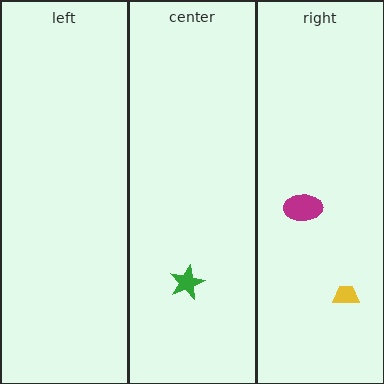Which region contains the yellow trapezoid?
The right region.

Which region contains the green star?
The center region.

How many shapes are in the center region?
1.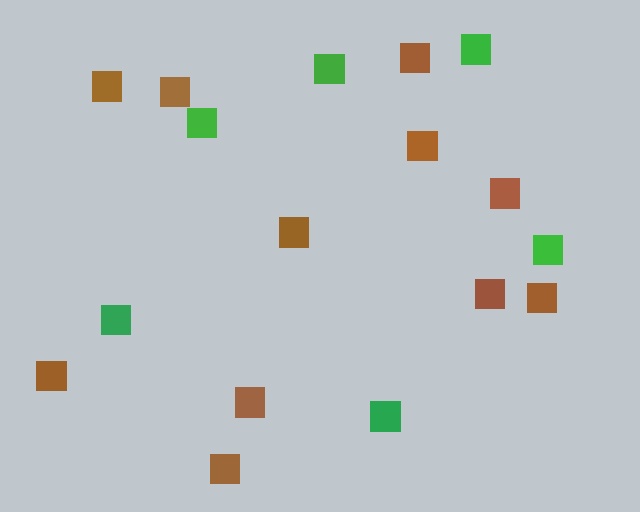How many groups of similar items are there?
There are 2 groups: one group of green squares (6) and one group of brown squares (11).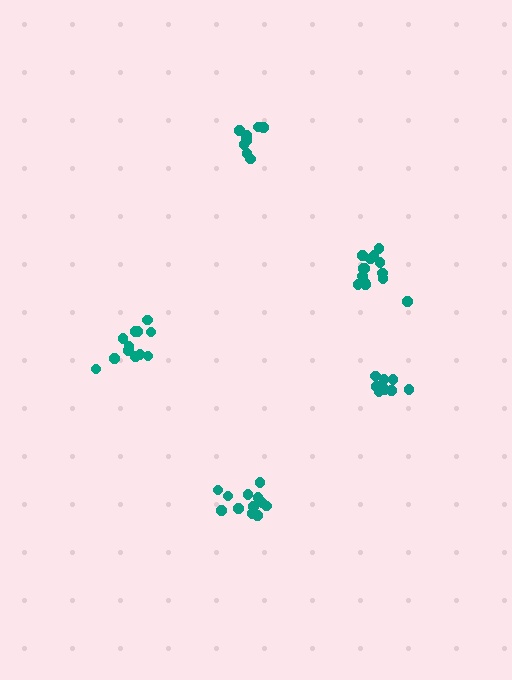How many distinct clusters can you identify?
There are 5 distinct clusters.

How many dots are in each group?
Group 1: 13 dots, Group 2: 12 dots, Group 3: 14 dots, Group 4: 8 dots, Group 5: 8 dots (55 total).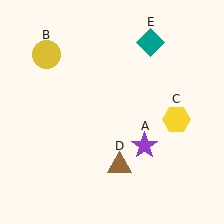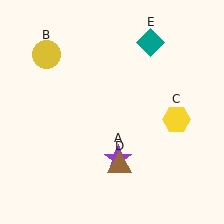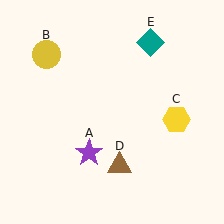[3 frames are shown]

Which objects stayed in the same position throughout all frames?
Yellow circle (object B) and yellow hexagon (object C) and brown triangle (object D) and teal diamond (object E) remained stationary.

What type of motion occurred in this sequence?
The purple star (object A) rotated clockwise around the center of the scene.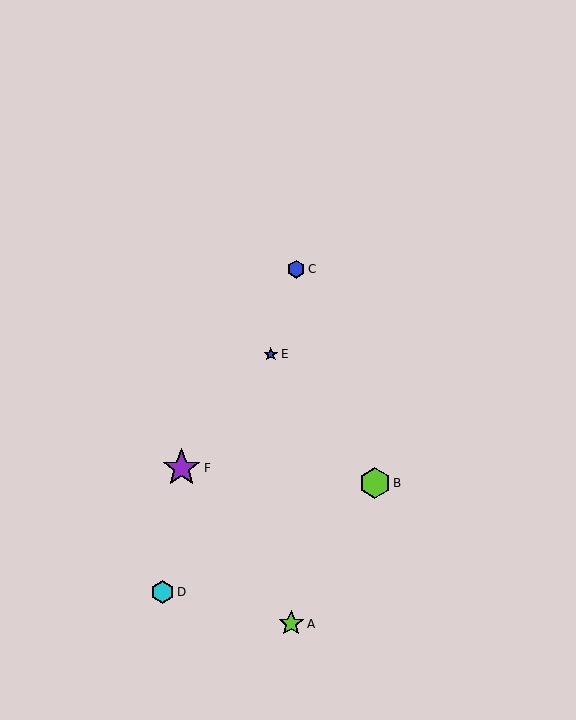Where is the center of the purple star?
The center of the purple star is at (181, 468).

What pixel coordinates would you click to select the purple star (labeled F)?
Click at (181, 468) to select the purple star F.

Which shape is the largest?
The purple star (labeled F) is the largest.